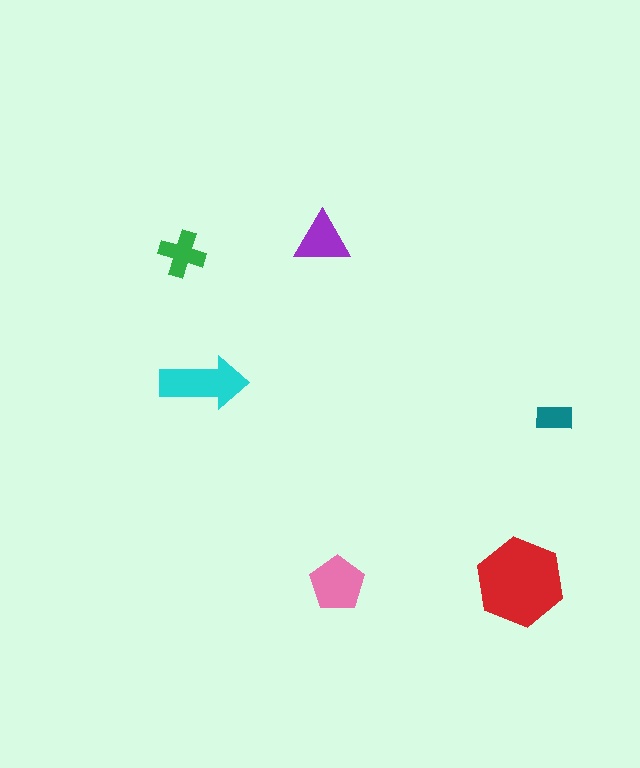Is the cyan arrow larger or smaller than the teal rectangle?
Larger.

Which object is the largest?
The red hexagon.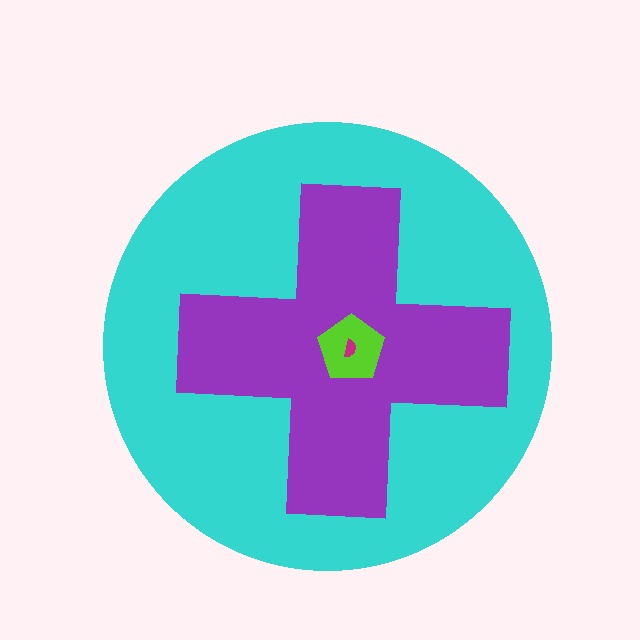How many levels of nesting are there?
4.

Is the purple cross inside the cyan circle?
Yes.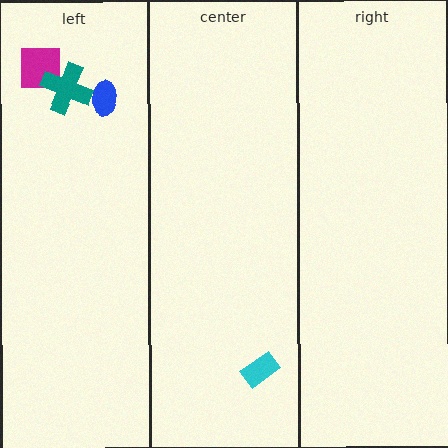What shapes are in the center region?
The cyan rectangle.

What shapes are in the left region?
The magenta square, the blue ellipse, the teal cross.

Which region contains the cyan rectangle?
The center region.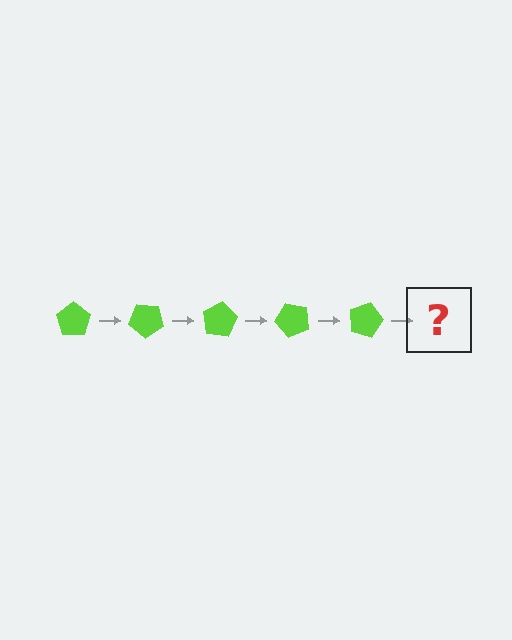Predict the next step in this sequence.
The next step is a lime pentagon rotated 200 degrees.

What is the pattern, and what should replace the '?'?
The pattern is that the pentagon rotates 40 degrees each step. The '?' should be a lime pentagon rotated 200 degrees.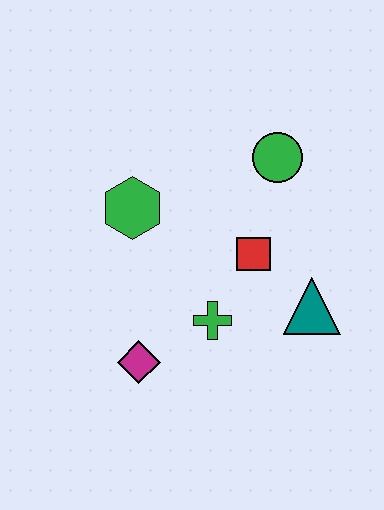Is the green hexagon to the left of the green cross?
Yes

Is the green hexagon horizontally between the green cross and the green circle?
No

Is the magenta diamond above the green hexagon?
No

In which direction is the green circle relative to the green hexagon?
The green circle is to the right of the green hexagon.